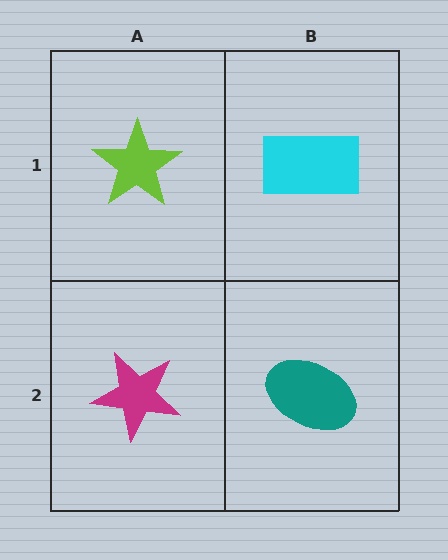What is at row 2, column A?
A magenta star.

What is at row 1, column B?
A cyan rectangle.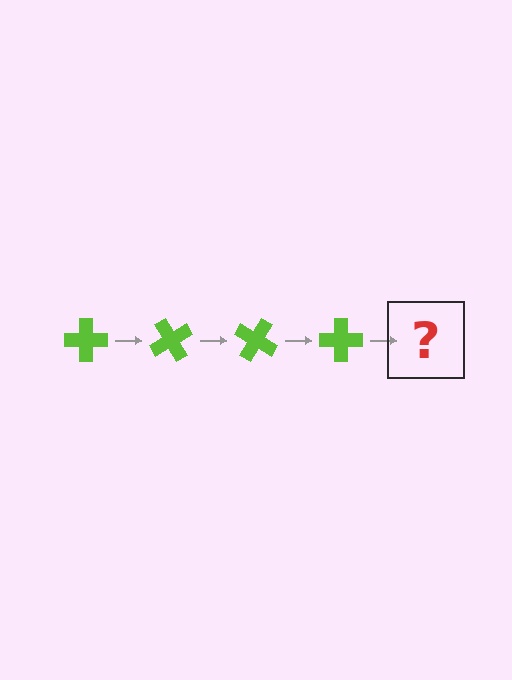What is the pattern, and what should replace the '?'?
The pattern is that the cross rotates 60 degrees each step. The '?' should be a lime cross rotated 240 degrees.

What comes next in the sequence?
The next element should be a lime cross rotated 240 degrees.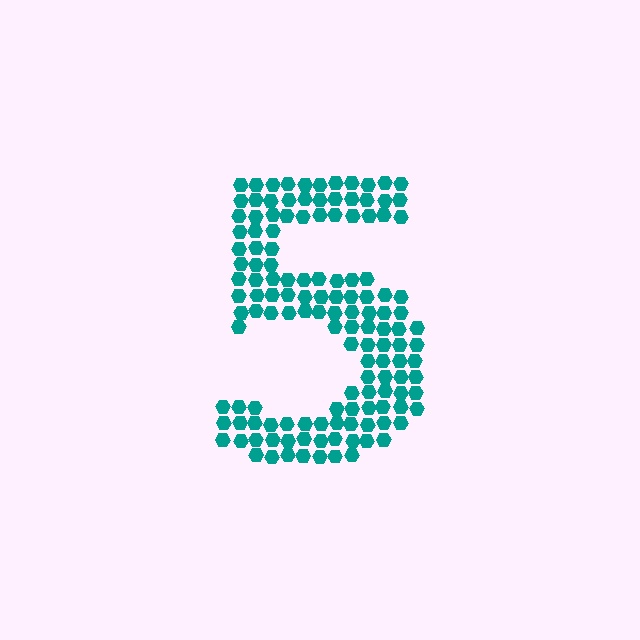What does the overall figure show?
The overall figure shows the digit 5.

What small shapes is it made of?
It is made of small hexagons.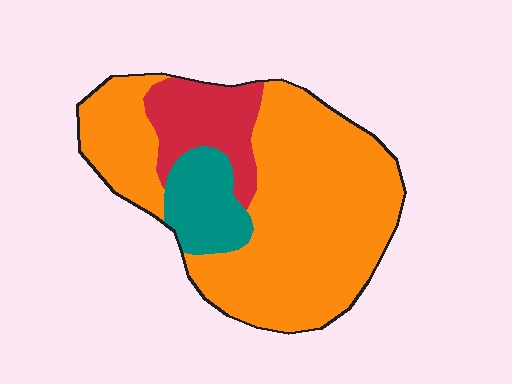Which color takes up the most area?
Orange, at roughly 70%.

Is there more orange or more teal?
Orange.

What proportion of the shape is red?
Red covers roughly 15% of the shape.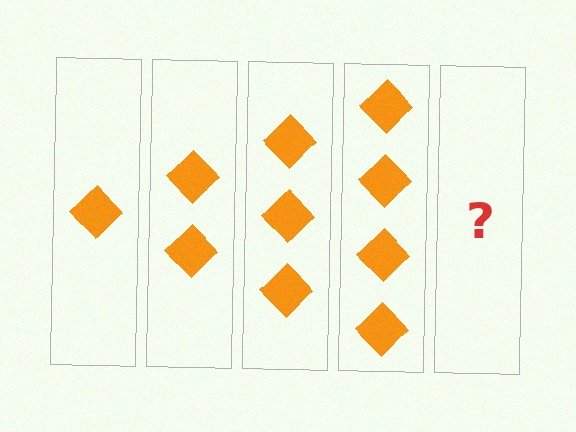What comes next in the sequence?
The next element should be 5 diamonds.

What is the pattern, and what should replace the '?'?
The pattern is that each step adds one more diamond. The '?' should be 5 diamonds.